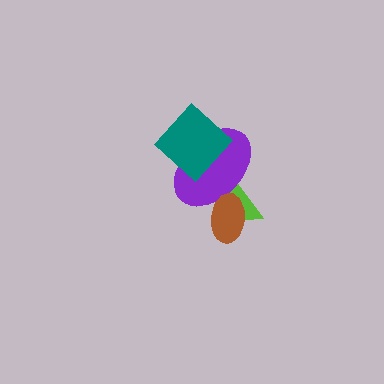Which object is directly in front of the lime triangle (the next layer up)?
The purple ellipse is directly in front of the lime triangle.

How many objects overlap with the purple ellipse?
3 objects overlap with the purple ellipse.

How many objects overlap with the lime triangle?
2 objects overlap with the lime triangle.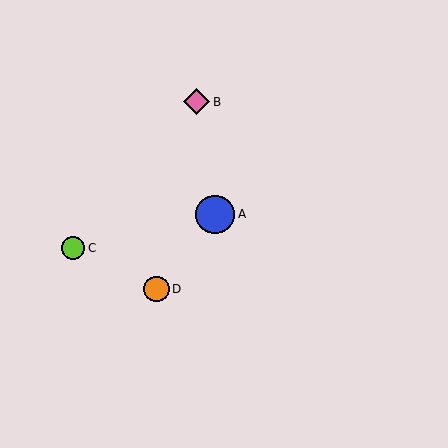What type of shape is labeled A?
Shape A is a blue circle.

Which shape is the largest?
The blue circle (labeled A) is the largest.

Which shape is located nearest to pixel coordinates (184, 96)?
The pink diamond (labeled B) at (197, 102) is nearest to that location.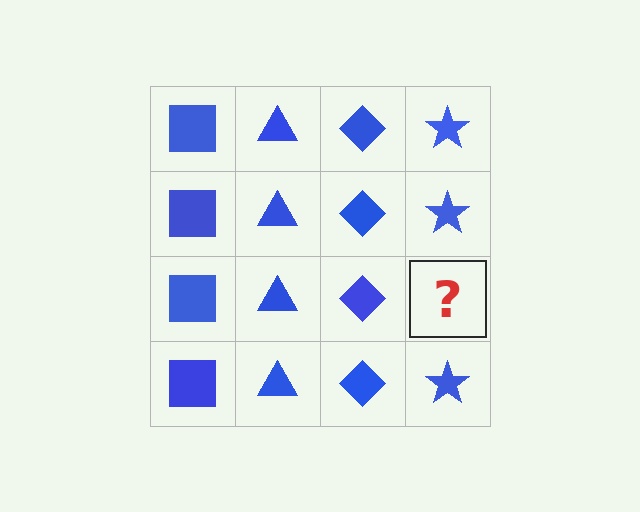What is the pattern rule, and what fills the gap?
The rule is that each column has a consistent shape. The gap should be filled with a blue star.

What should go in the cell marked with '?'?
The missing cell should contain a blue star.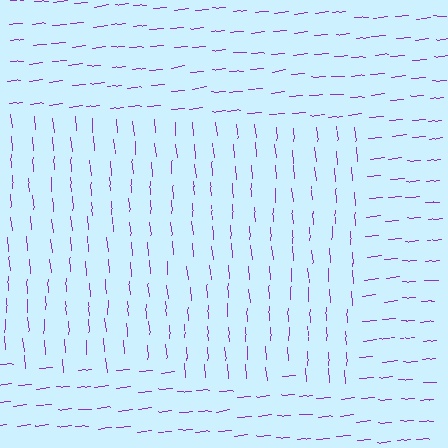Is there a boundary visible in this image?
Yes, there is a texture boundary formed by a change in line orientation.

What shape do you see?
I see a rectangle.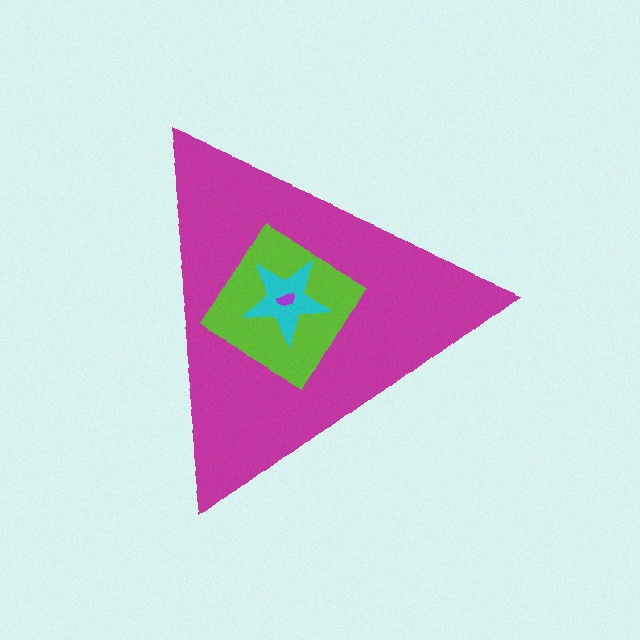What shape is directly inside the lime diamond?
The cyan star.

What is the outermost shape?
The magenta triangle.